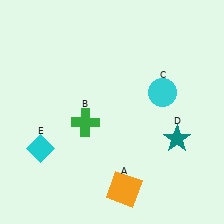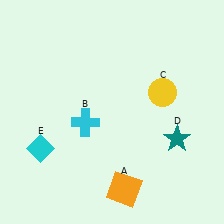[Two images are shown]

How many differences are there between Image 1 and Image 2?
There are 2 differences between the two images.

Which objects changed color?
B changed from green to cyan. C changed from cyan to yellow.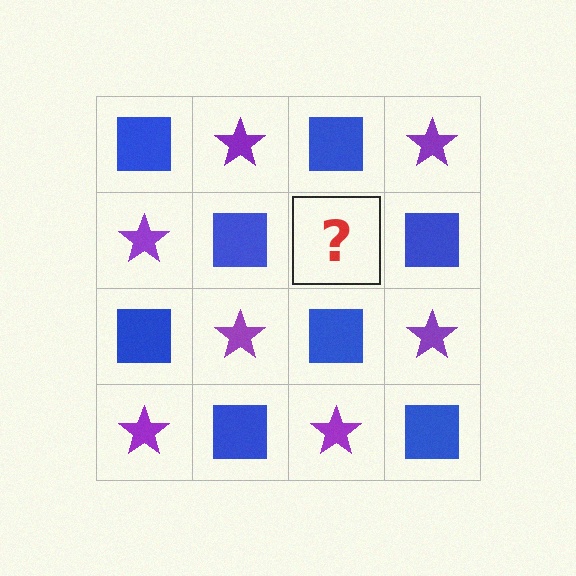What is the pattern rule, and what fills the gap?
The rule is that it alternates blue square and purple star in a checkerboard pattern. The gap should be filled with a purple star.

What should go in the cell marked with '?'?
The missing cell should contain a purple star.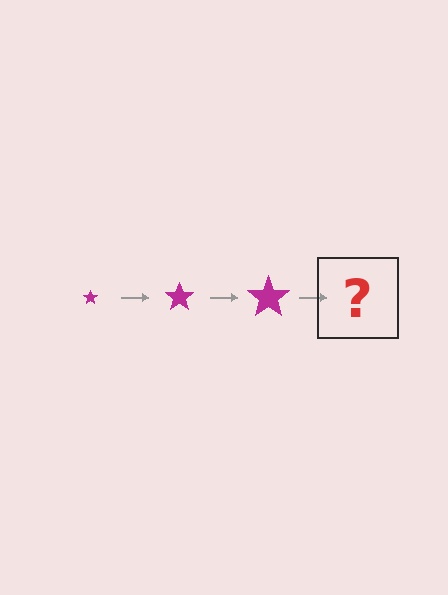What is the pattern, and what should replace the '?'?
The pattern is that the star gets progressively larger each step. The '?' should be a magenta star, larger than the previous one.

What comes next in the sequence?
The next element should be a magenta star, larger than the previous one.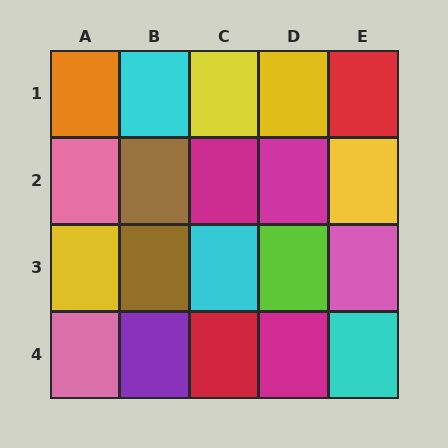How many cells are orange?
1 cell is orange.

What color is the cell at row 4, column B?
Purple.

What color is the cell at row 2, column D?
Magenta.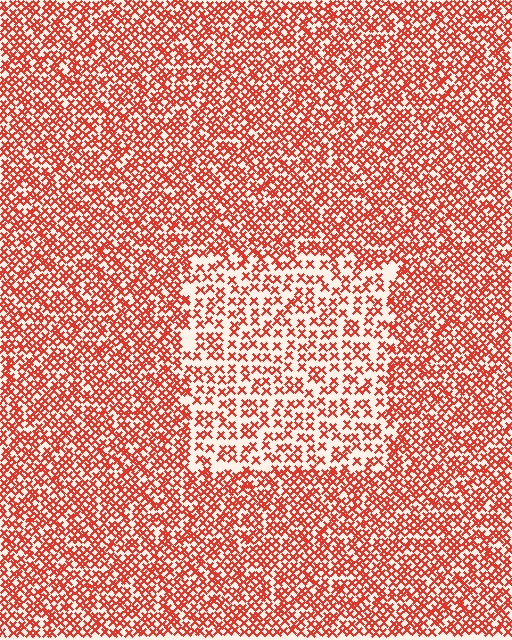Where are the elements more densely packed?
The elements are more densely packed outside the rectangle boundary.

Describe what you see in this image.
The image contains small red elements arranged at two different densities. A rectangle-shaped region is visible where the elements are less densely packed than the surrounding area.